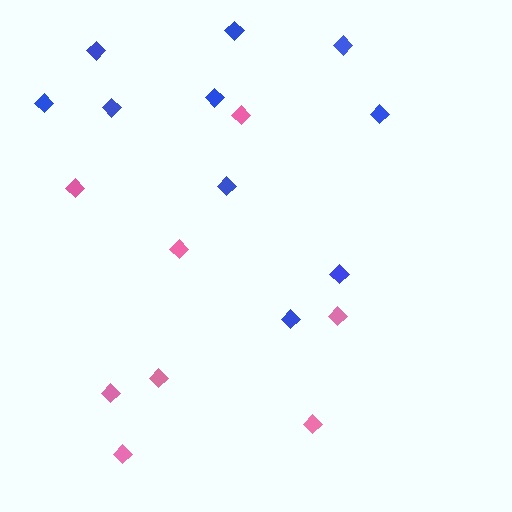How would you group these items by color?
There are 2 groups: one group of blue diamonds (10) and one group of pink diamonds (8).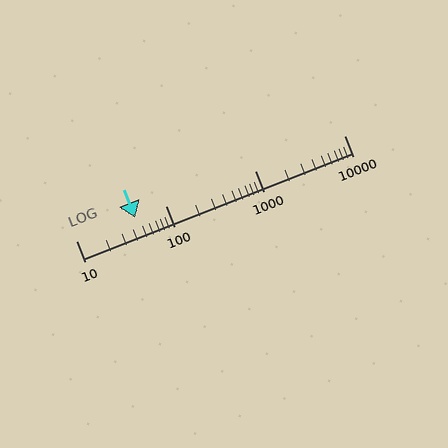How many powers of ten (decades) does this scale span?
The scale spans 3 decades, from 10 to 10000.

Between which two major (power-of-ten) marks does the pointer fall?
The pointer is between 10 and 100.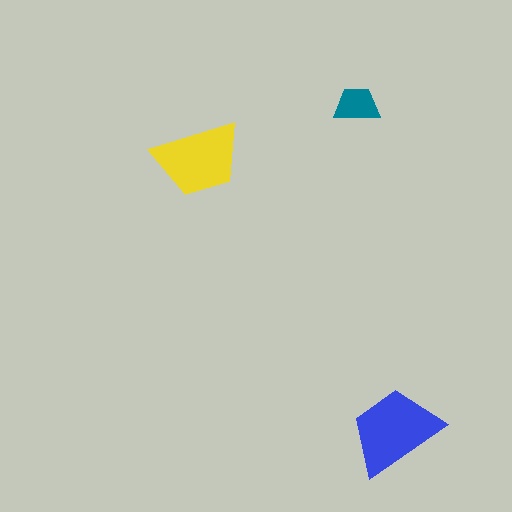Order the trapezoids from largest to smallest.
the blue one, the yellow one, the teal one.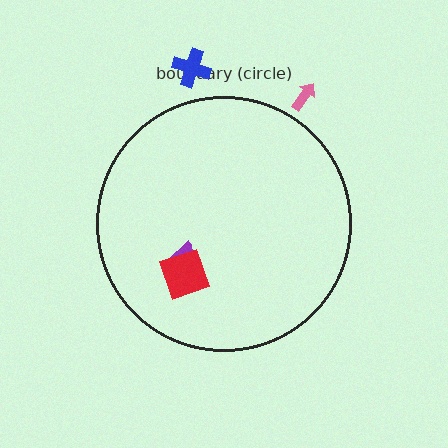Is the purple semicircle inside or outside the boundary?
Inside.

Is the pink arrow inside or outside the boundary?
Outside.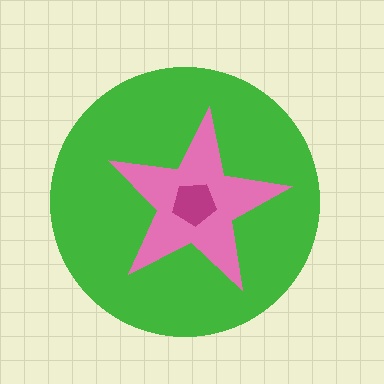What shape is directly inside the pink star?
The magenta pentagon.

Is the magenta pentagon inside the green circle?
Yes.